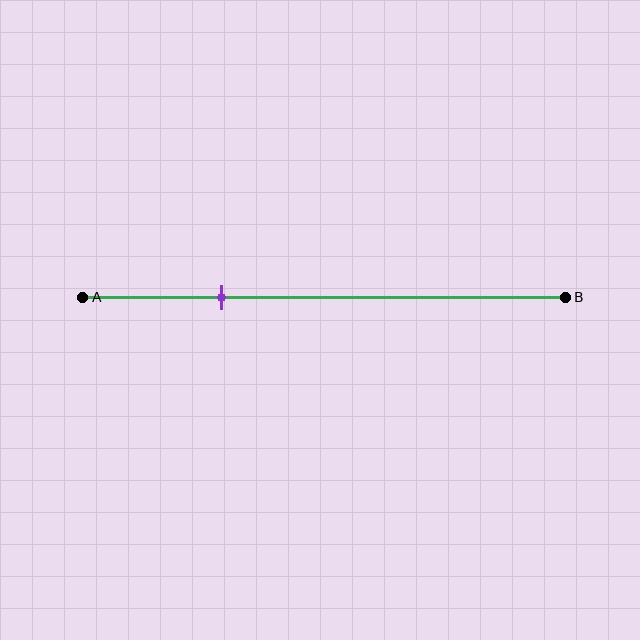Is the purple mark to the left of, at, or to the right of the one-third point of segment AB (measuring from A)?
The purple mark is to the left of the one-third point of segment AB.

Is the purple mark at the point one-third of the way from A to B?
No, the mark is at about 30% from A, not at the 33% one-third point.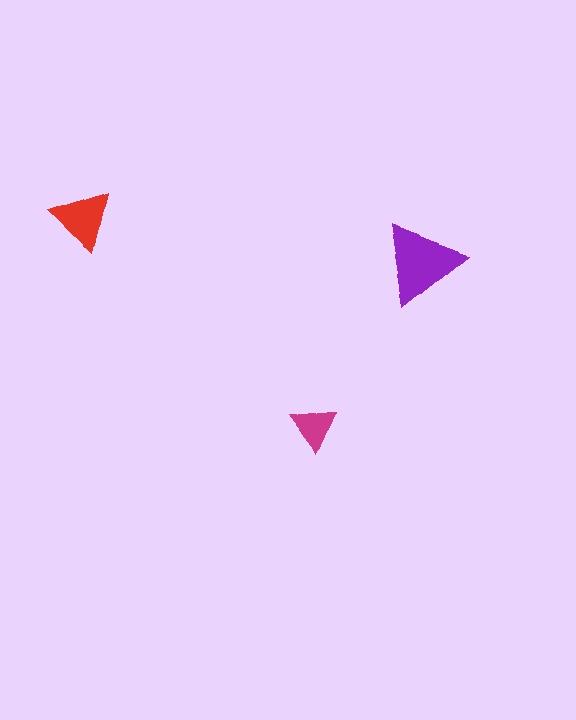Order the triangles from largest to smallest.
the purple one, the red one, the magenta one.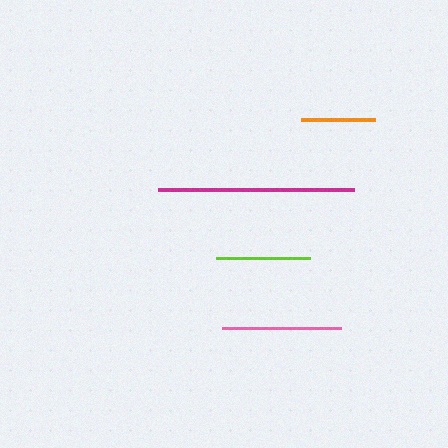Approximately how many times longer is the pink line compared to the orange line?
The pink line is approximately 1.6 times the length of the orange line.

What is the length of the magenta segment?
The magenta segment is approximately 196 pixels long.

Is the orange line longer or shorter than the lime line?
The lime line is longer than the orange line.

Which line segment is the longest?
The magenta line is the longest at approximately 196 pixels.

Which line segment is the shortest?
The orange line is the shortest at approximately 73 pixels.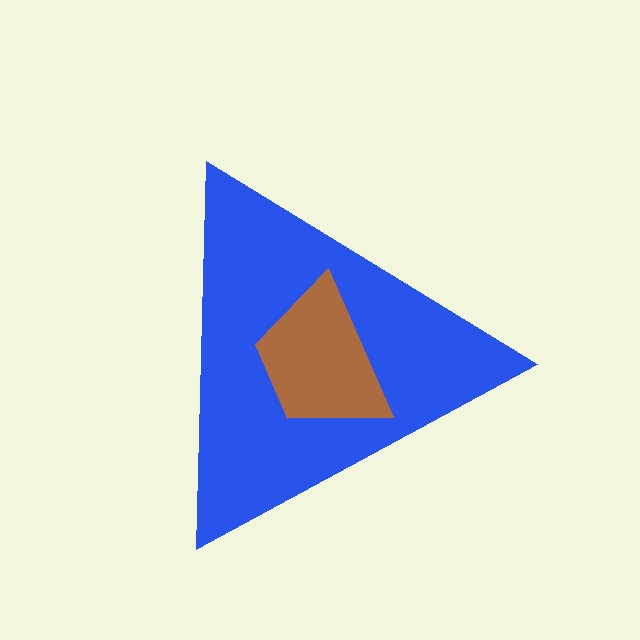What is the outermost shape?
The blue triangle.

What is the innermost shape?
The brown trapezoid.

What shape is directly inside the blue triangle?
The brown trapezoid.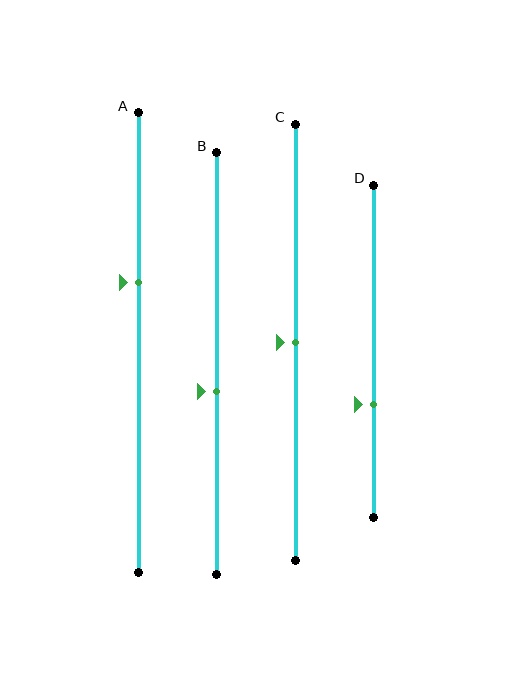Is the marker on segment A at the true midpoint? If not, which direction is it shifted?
No, the marker on segment A is shifted upward by about 13% of the segment length.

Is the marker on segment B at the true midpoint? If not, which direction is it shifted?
No, the marker on segment B is shifted downward by about 7% of the segment length.